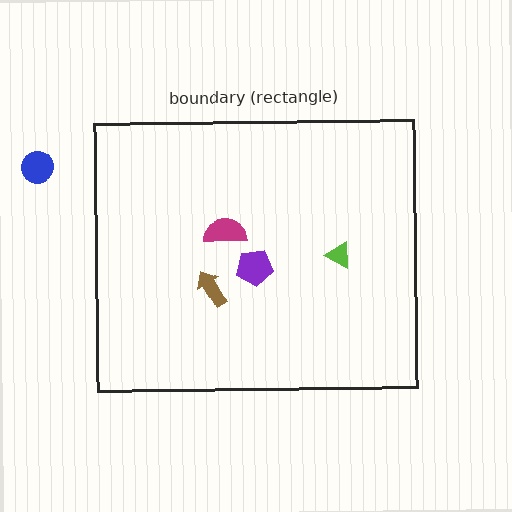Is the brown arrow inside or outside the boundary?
Inside.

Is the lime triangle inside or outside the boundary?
Inside.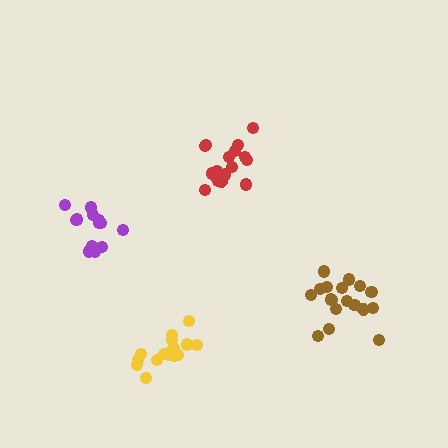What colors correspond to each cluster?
The clusters are colored: red, yellow, purple, brown.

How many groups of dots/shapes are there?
There are 4 groups.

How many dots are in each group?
Group 1: 17 dots, Group 2: 16 dots, Group 3: 13 dots, Group 4: 18 dots (64 total).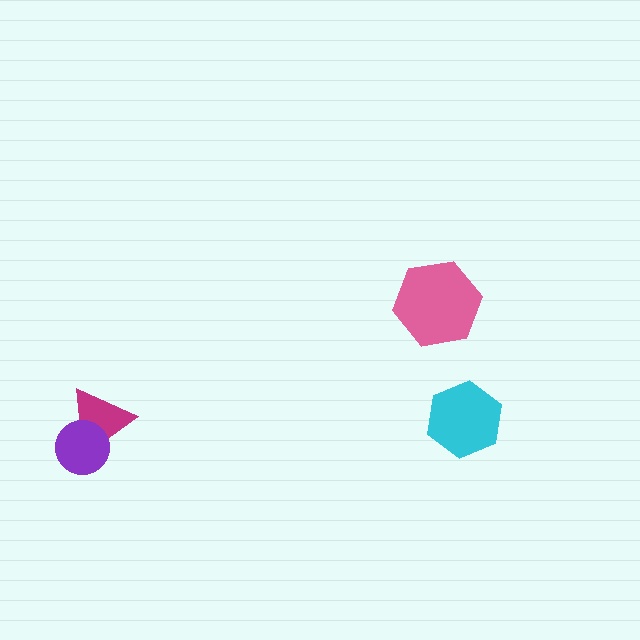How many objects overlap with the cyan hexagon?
0 objects overlap with the cyan hexagon.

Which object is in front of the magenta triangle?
The purple circle is in front of the magenta triangle.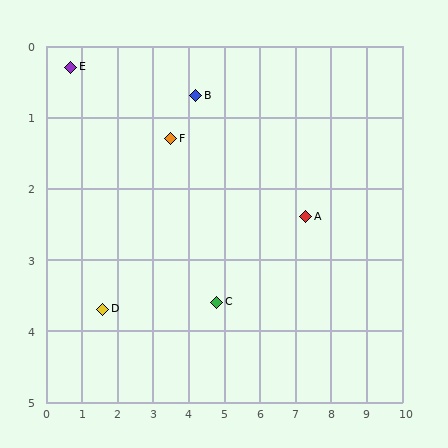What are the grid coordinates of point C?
Point C is at approximately (4.8, 3.6).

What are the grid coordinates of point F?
Point F is at approximately (3.5, 1.3).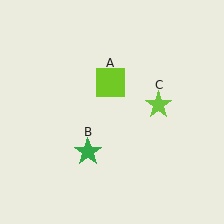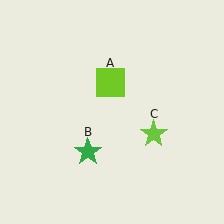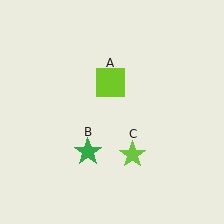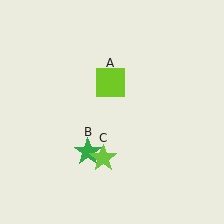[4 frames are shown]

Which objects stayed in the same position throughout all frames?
Lime square (object A) and green star (object B) remained stationary.